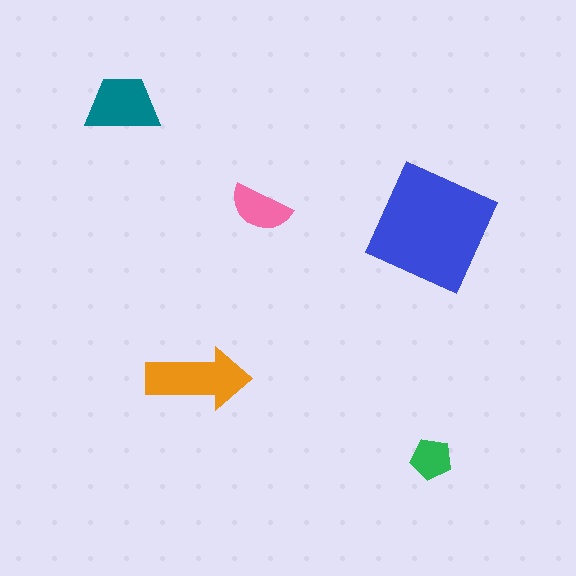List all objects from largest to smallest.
The blue square, the orange arrow, the teal trapezoid, the pink semicircle, the green pentagon.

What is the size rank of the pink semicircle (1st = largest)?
4th.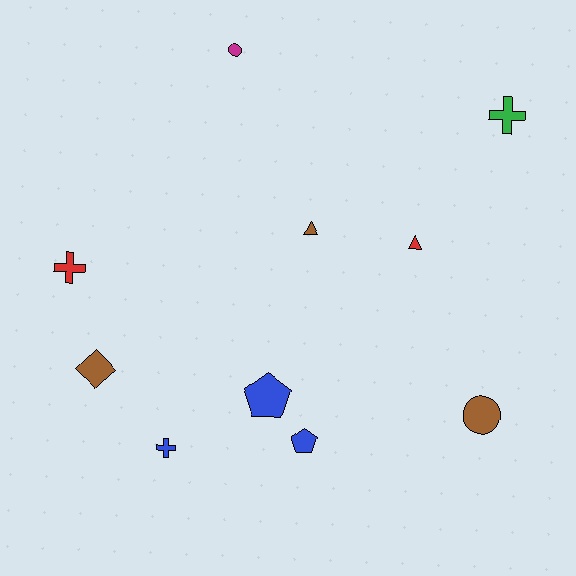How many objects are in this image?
There are 10 objects.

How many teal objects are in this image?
There are no teal objects.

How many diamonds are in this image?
There is 1 diamond.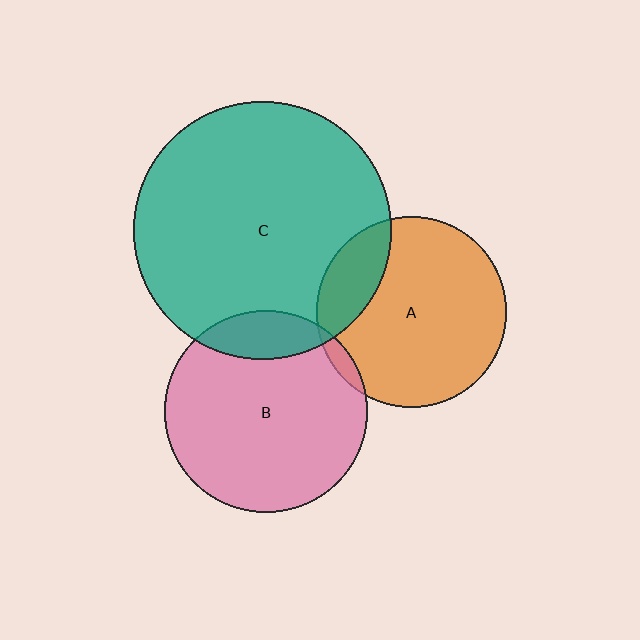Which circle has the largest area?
Circle C (teal).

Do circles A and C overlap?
Yes.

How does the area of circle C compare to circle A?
Approximately 1.8 times.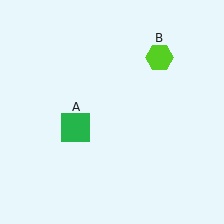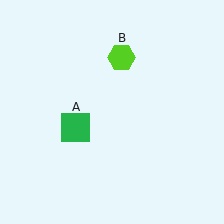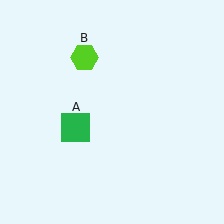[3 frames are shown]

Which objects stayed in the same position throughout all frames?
Green square (object A) remained stationary.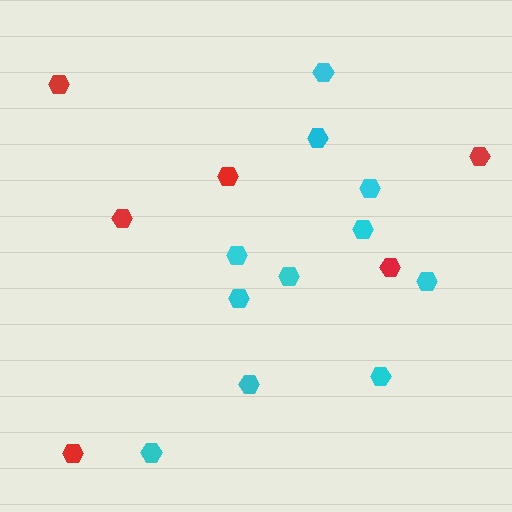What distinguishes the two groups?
There are 2 groups: one group of cyan hexagons (11) and one group of red hexagons (6).